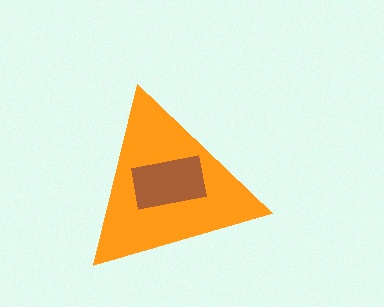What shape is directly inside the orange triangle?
The brown rectangle.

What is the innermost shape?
The brown rectangle.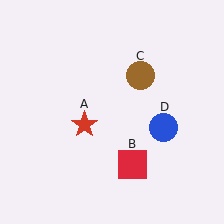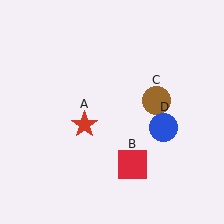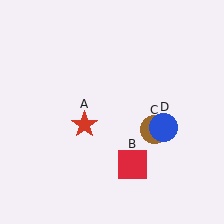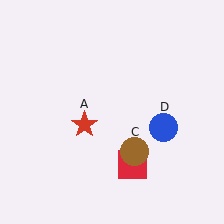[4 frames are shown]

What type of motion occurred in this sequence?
The brown circle (object C) rotated clockwise around the center of the scene.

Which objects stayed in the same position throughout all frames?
Red star (object A) and red square (object B) and blue circle (object D) remained stationary.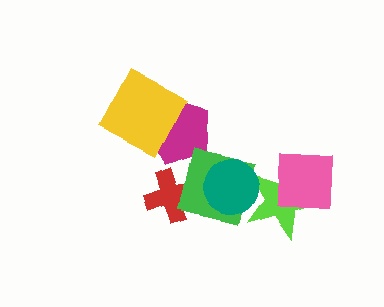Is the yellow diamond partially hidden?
No, no other shape covers it.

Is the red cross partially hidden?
Yes, it is partially covered by another shape.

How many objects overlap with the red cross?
1 object overlaps with the red cross.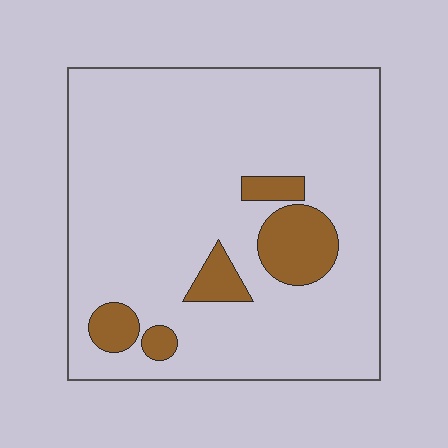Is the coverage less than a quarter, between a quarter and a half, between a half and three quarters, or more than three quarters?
Less than a quarter.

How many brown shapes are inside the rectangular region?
5.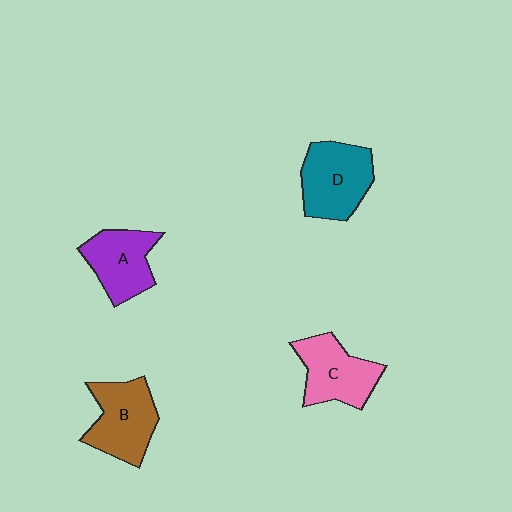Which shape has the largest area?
Shape D (teal).